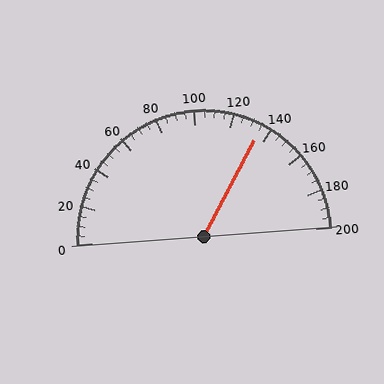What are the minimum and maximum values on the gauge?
The gauge ranges from 0 to 200.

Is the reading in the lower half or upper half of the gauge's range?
The reading is in the upper half of the range (0 to 200).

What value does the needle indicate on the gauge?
The needle indicates approximately 135.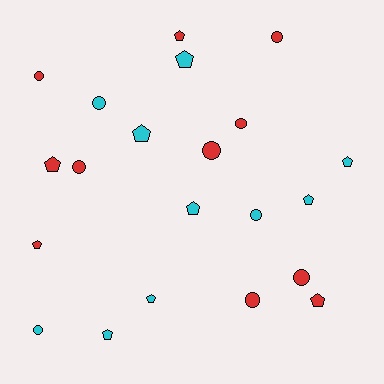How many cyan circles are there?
There are 3 cyan circles.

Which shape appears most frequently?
Pentagon, with 11 objects.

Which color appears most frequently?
Red, with 11 objects.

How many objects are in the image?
There are 21 objects.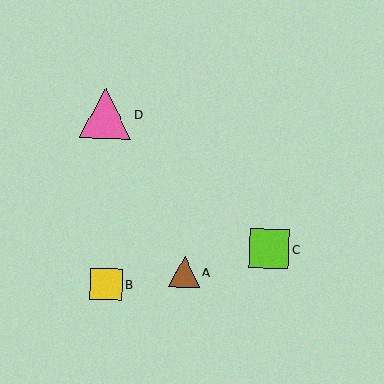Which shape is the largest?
The pink triangle (labeled D) is the largest.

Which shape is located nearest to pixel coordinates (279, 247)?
The lime square (labeled C) at (269, 249) is nearest to that location.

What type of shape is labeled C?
Shape C is a lime square.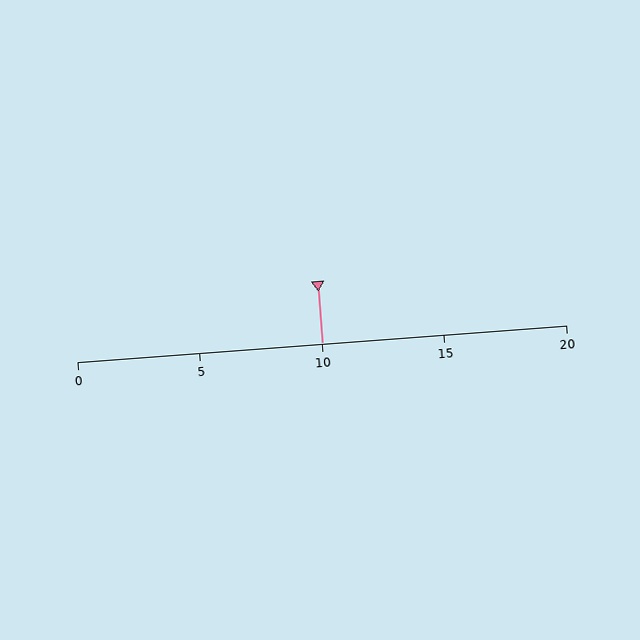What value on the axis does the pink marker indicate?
The marker indicates approximately 10.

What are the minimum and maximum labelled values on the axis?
The axis runs from 0 to 20.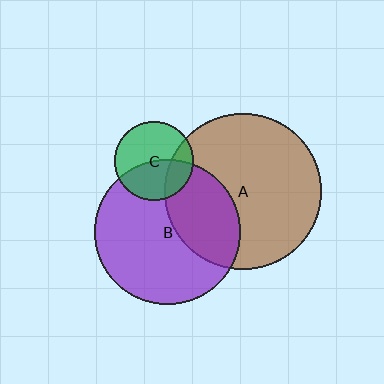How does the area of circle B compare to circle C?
Approximately 3.4 times.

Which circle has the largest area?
Circle A (brown).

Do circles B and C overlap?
Yes.